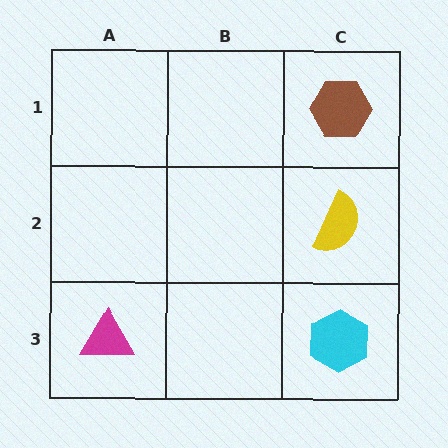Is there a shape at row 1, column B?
No, that cell is empty.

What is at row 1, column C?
A brown hexagon.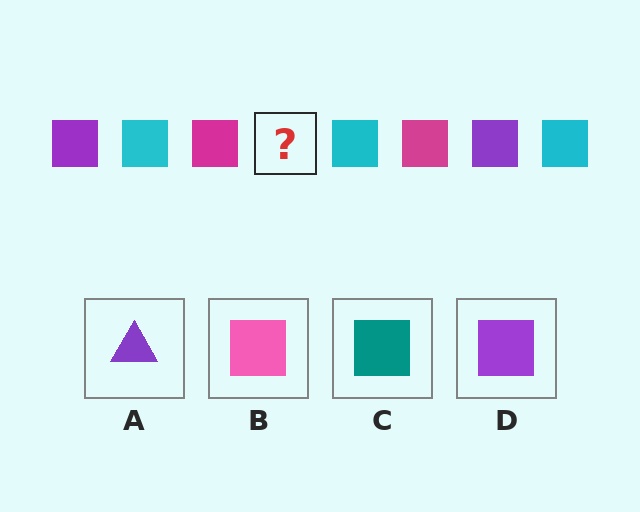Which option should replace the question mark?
Option D.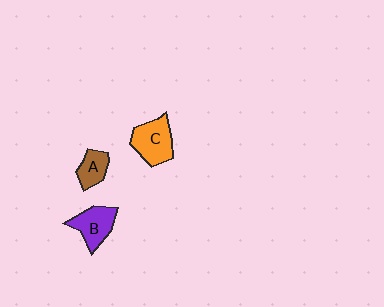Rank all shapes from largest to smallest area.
From largest to smallest: C (orange), B (purple), A (brown).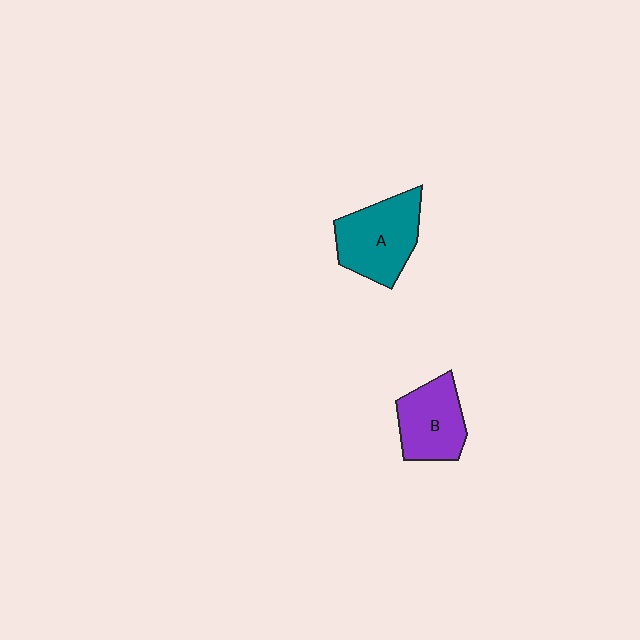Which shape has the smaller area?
Shape B (purple).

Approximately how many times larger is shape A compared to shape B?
Approximately 1.2 times.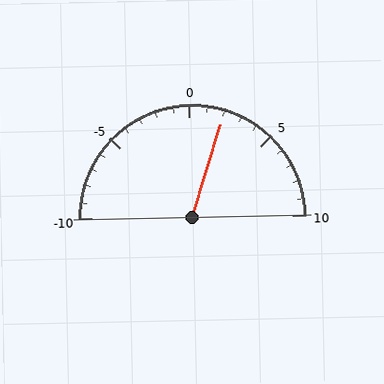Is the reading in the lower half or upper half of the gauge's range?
The reading is in the upper half of the range (-10 to 10).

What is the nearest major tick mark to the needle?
The nearest major tick mark is 0.